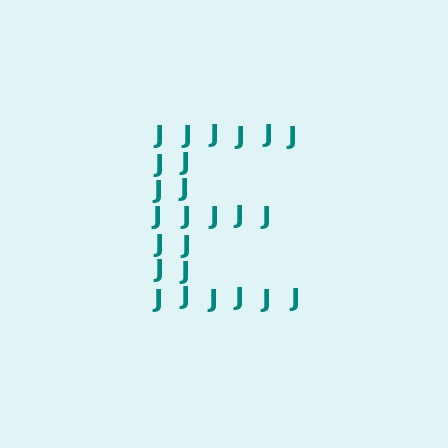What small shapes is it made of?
It is made of small letter J's.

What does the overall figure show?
The overall figure shows the letter E.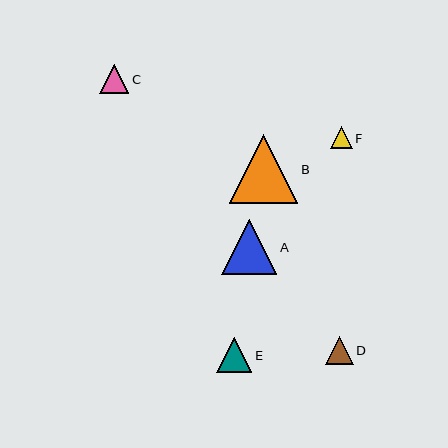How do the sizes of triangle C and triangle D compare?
Triangle C and triangle D are approximately the same size.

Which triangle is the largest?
Triangle B is the largest with a size of approximately 68 pixels.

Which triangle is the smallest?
Triangle F is the smallest with a size of approximately 22 pixels.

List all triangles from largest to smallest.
From largest to smallest: B, A, E, C, D, F.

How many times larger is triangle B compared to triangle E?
Triangle B is approximately 1.9 times the size of triangle E.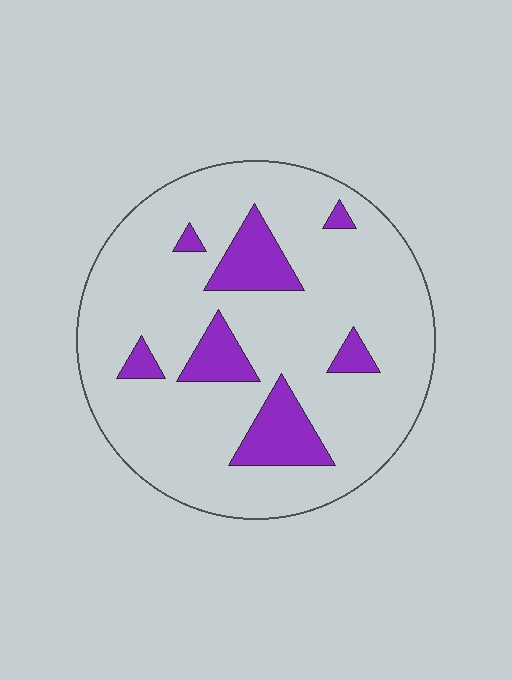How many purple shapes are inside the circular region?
7.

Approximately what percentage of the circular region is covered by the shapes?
Approximately 15%.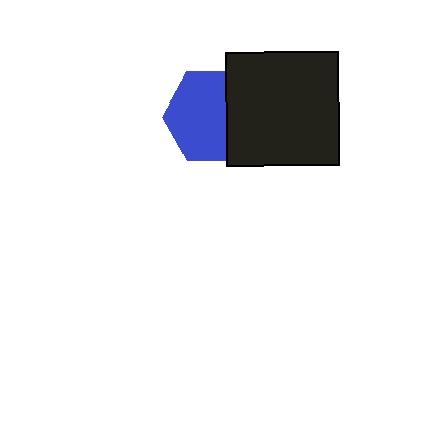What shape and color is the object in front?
The object in front is a black square.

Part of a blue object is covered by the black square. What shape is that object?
It is a hexagon.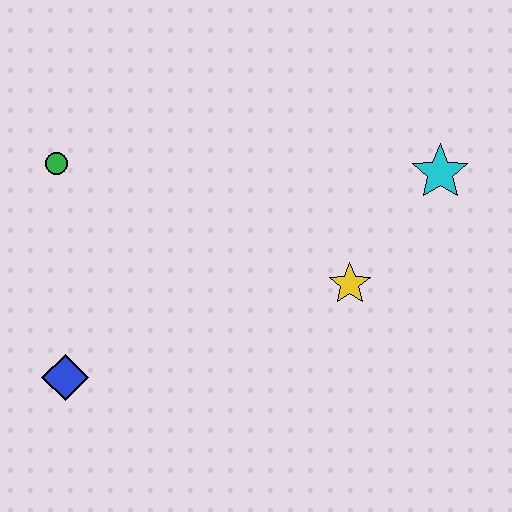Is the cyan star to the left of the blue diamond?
No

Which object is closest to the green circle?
The blue diamond is closest to the green circle.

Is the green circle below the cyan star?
No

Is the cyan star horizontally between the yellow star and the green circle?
No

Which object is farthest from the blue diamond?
The cyan star is farthest from the blue diamond.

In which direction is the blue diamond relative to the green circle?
The blue diamond is below the green circle.